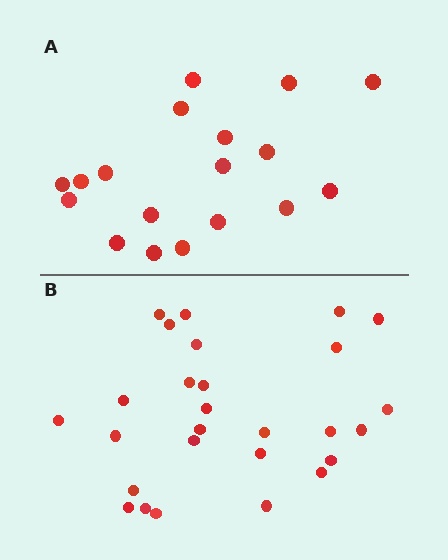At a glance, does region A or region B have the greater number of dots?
Region B (the bottom region) has more dots.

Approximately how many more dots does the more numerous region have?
Region B has roughly 8 or so more dots than region A.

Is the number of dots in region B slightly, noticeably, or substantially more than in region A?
Region B has substantially more. The ratio is roughly 1.5 to 1.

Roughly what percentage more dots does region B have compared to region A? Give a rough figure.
About 50% more.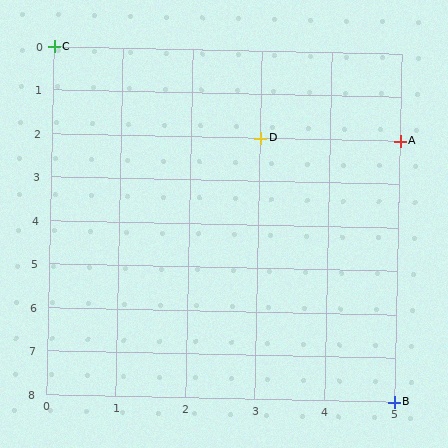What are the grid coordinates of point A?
Point A is at grid coordinates (5, 2).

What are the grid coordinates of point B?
Point B is at grid coordinates (5, 8).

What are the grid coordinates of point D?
Point D is at grid coordinates (3, 2).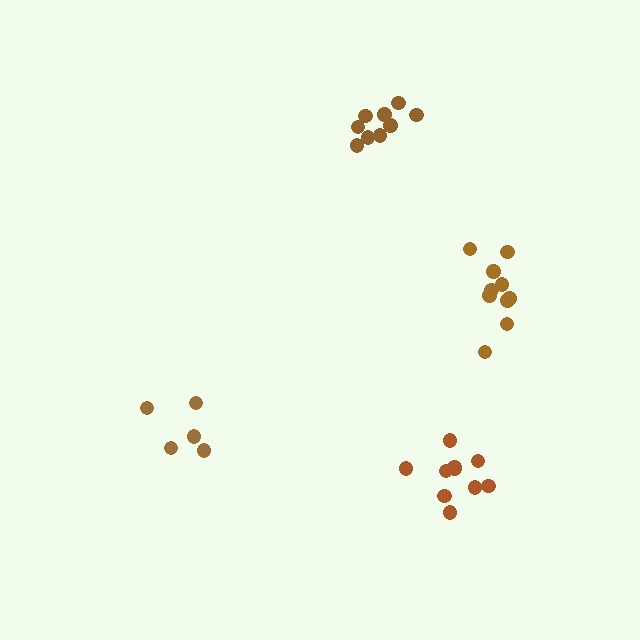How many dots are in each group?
Group 1: 10 dots, Group 2: 9 dots, Group 3: 10 dots, Group 4: 5 dots (34 total).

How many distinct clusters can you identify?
There are 4 distinct clusters.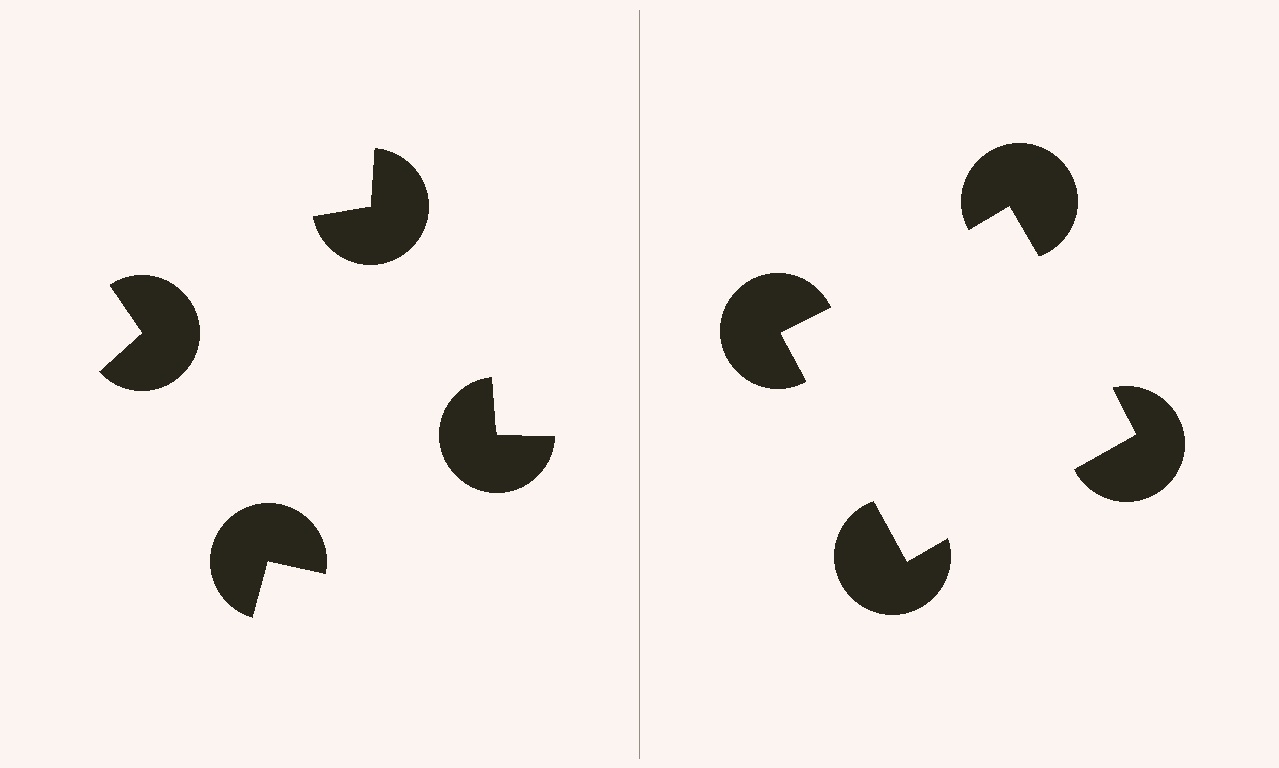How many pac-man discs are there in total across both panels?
8 — 4 on each side.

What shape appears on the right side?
An illusory square.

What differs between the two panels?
The pac-man discs are positioned identically on both sides; only the wedge orientations differ. On the right they align to a square; on the left they are misaligned.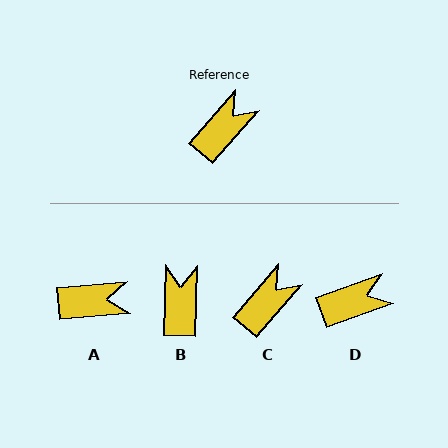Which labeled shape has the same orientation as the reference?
C.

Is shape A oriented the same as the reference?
No, it is off by about 45 degrees.